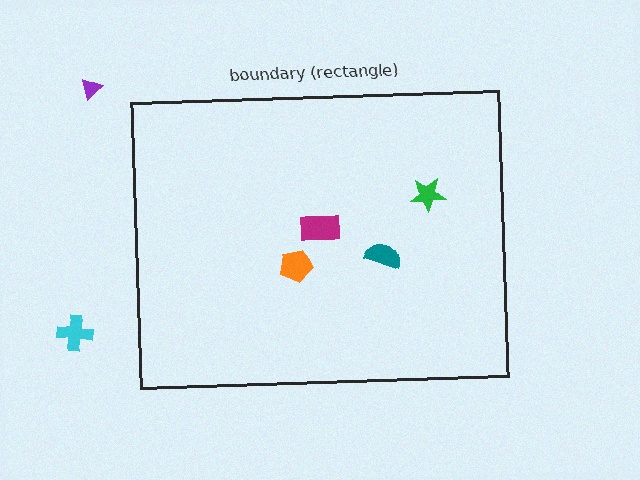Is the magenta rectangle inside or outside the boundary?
Inside.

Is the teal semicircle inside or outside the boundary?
Inside.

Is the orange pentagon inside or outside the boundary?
Inside.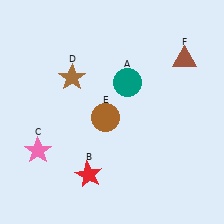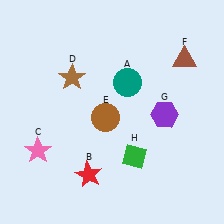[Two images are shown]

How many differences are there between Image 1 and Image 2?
There are 2 differences between the two images.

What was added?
A purple hexagon (G), a green diamond (H) were added in Image 2.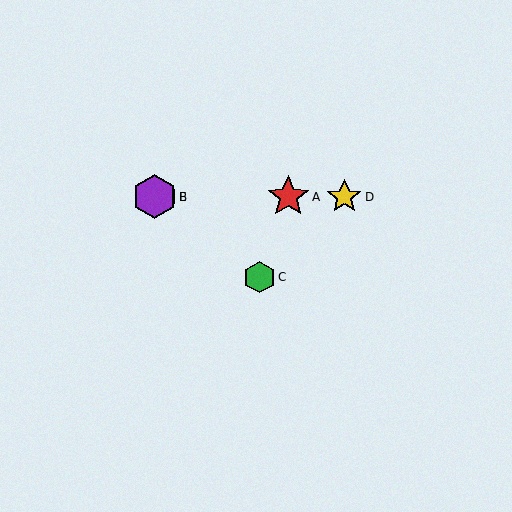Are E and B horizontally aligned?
Yes, both are at y≈197.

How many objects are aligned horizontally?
4 objects (A, B, D, E) are aligned horizontally.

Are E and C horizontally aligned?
No, E is at y≈197 and C is at y≈277.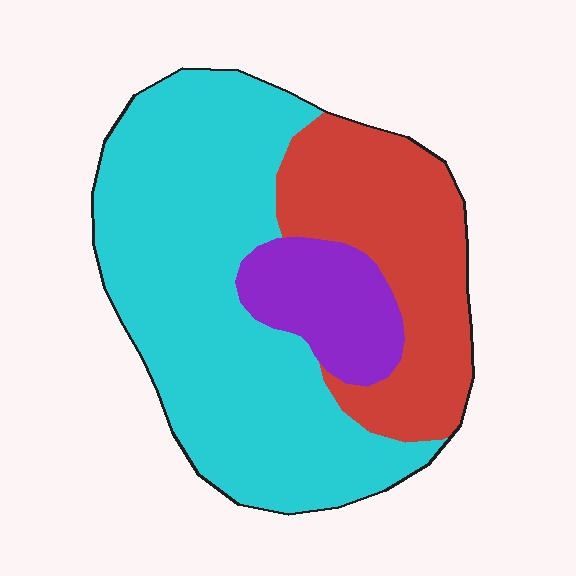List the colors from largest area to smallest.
From largest to smallest: cyan, red, purple.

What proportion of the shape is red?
Red covers about 30% of the shape.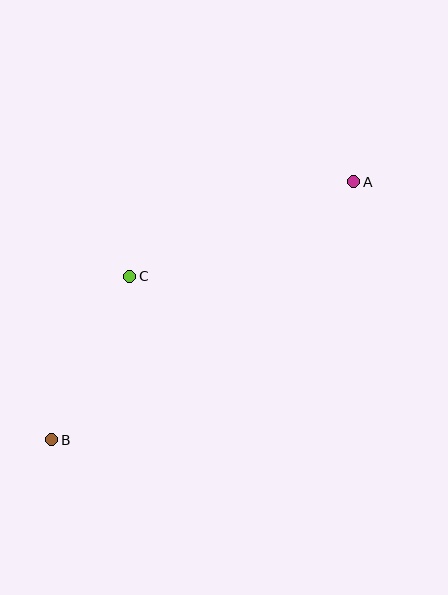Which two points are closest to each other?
Points B and C are closest to each other.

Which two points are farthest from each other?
Points A and B are farthest from each other.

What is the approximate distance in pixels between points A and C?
The distance between A and C is approximately 243 pixels.